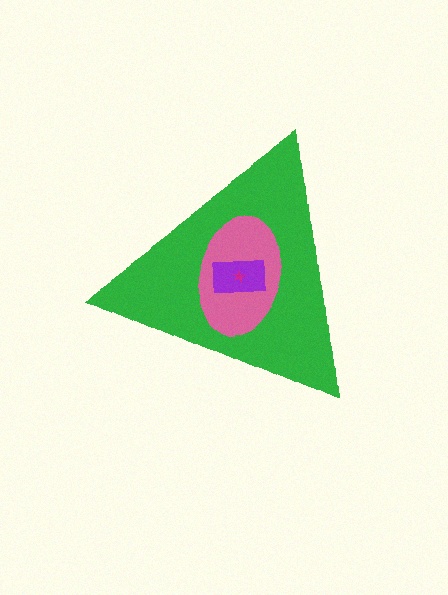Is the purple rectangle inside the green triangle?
Yes.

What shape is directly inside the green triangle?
The pink ellipse.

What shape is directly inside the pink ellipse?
The purple rectangle.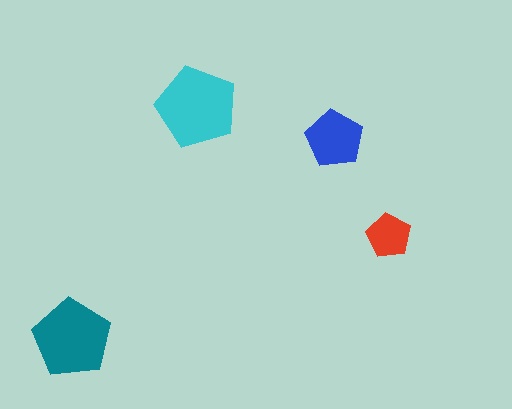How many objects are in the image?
There are 4 objects in the image.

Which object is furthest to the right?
The red pentagon is rightmost.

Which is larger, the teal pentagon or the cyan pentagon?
The cyan one.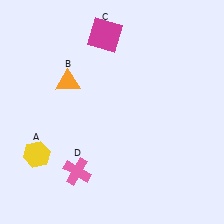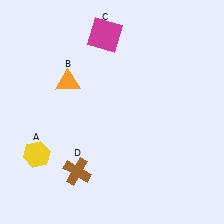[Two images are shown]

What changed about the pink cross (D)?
In Image 1, D is pink. In Image 2, it changed to brown.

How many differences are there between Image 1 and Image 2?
There is 1 difference between the two images.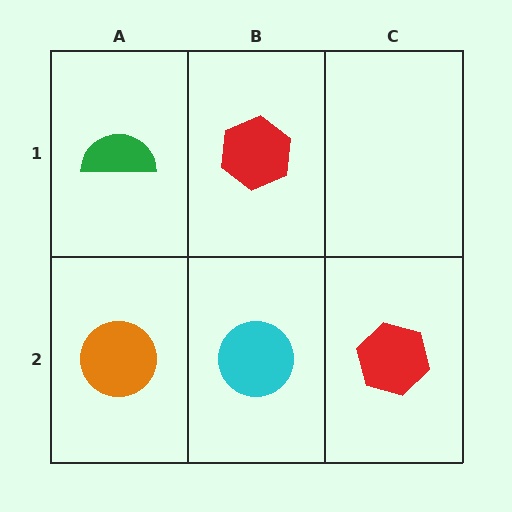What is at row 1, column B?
A red hexagon.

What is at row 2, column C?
A red hexagon.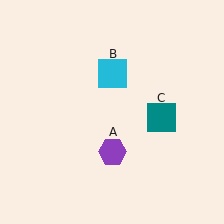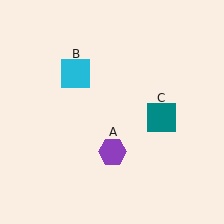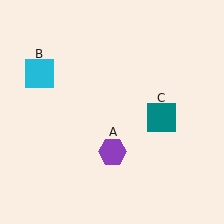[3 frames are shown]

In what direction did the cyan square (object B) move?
The cyan square (object B) moved left.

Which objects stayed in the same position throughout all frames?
Purple hexagon (object A) and teal square (object C) remained stationary.